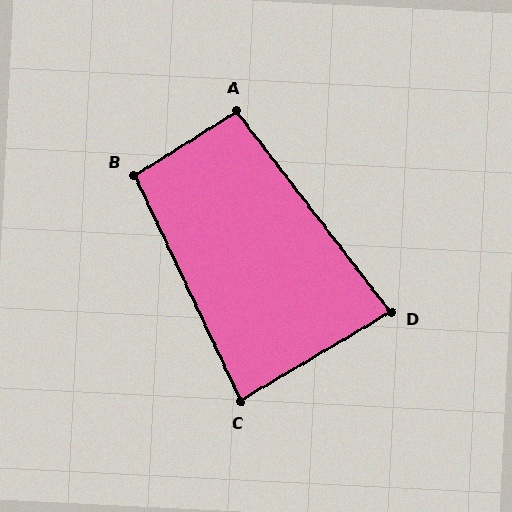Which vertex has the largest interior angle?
B, at approximately 97 degrees.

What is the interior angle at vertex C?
Approximately 84 degrees (acute).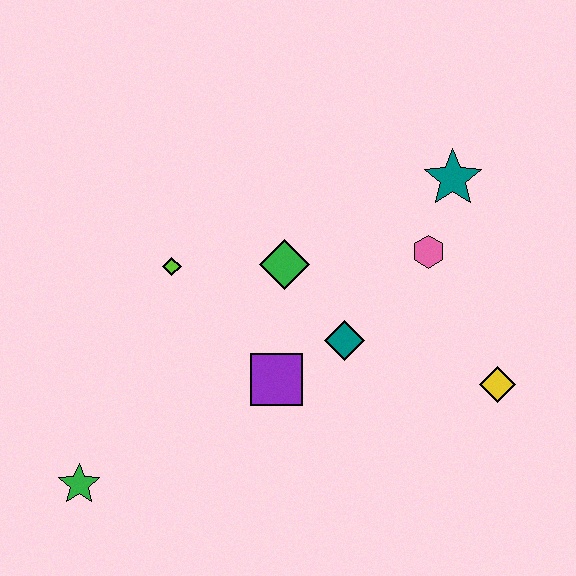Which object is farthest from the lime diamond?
The yellow diamond is farthest from the lime diamond.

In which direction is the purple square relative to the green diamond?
The purple square is below the green diamond.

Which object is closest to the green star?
The purple square is closest to the green star.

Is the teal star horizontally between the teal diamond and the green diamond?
No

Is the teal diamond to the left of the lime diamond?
No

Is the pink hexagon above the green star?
Yes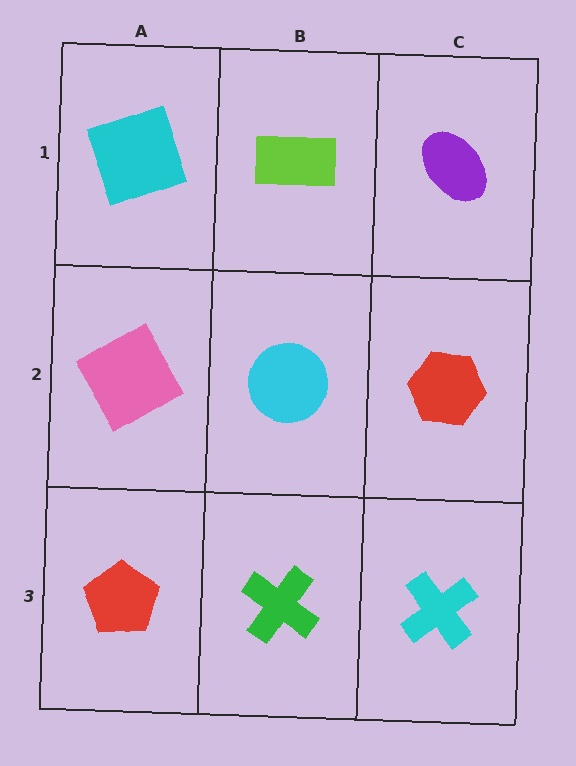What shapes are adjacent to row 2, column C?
A purple ellipse (row 1, column C), a cyan cross (row 3, column C), a cyan circle (row 2, column B).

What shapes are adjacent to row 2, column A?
A cyan square (row 1, column A), a red pentagon (row 3, column A), a cyan circle (row 2, column B).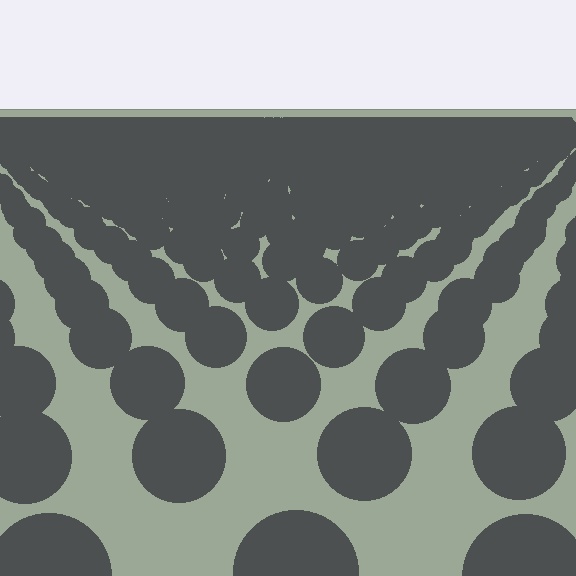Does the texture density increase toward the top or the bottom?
Density increases toward the top.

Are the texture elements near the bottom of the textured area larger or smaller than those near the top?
Larger. Near the bottom, elements are closer to the viewer and appear at a bigger on-screen size.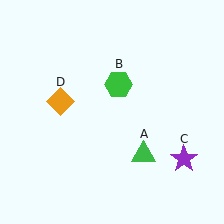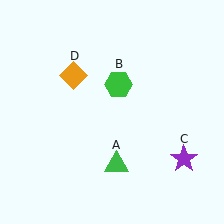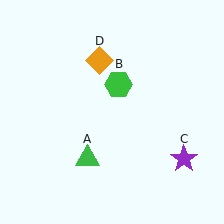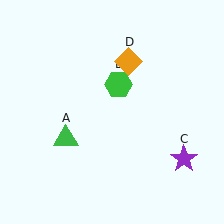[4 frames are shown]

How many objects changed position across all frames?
2 objects changed position: green triangle (object A), orange diamond (object D).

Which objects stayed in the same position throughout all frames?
Green hexagon (object B) and purple star (object C) remained stationary.